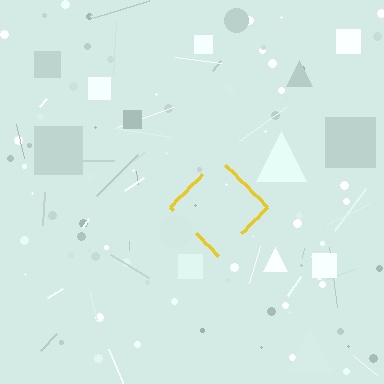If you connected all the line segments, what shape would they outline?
They would outline a diamond.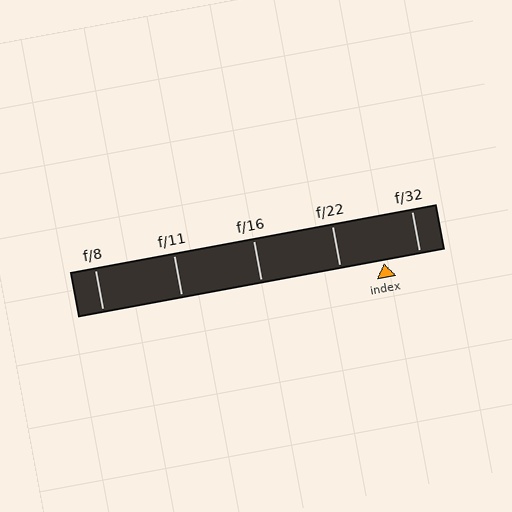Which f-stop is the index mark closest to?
The index mark is closest to f/32.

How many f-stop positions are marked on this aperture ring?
There are 5 f-stop positions marked.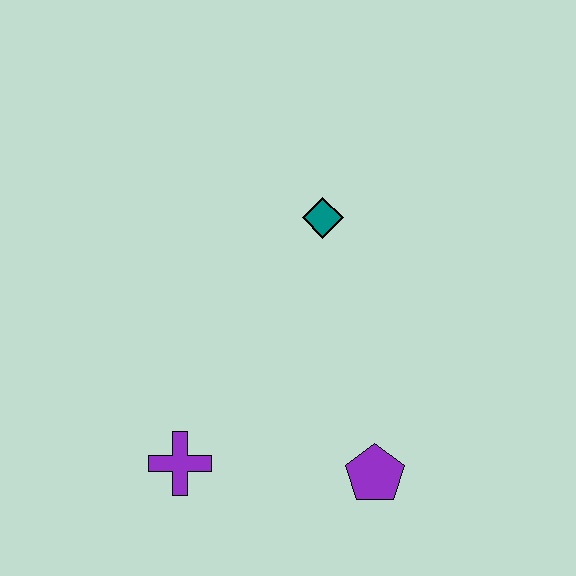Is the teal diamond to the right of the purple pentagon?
No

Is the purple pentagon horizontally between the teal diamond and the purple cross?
No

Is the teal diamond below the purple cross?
No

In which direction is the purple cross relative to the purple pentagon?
The purple cross is to the left of the purple pentagon.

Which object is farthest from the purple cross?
The teal diamond is farthest from the purple cross.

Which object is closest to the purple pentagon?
The purple cross is closest to the purple pentagon.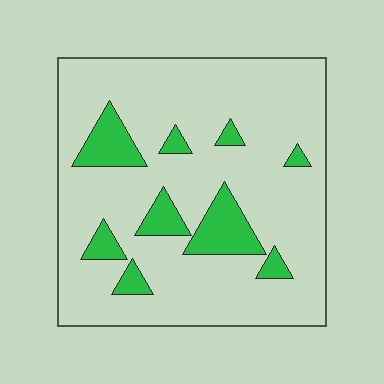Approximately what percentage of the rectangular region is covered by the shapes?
Approximately 15%.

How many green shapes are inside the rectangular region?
9.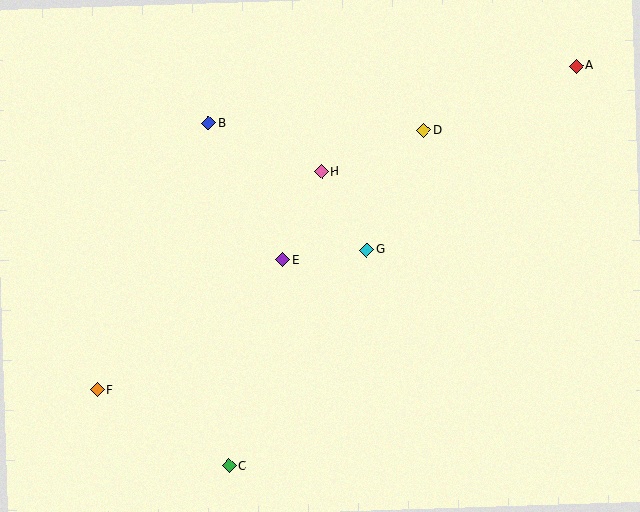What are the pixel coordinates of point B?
Point B is at (209, 123).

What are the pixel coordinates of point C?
Point C is at (229, 466).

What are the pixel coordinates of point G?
Point G is at (367, 250).